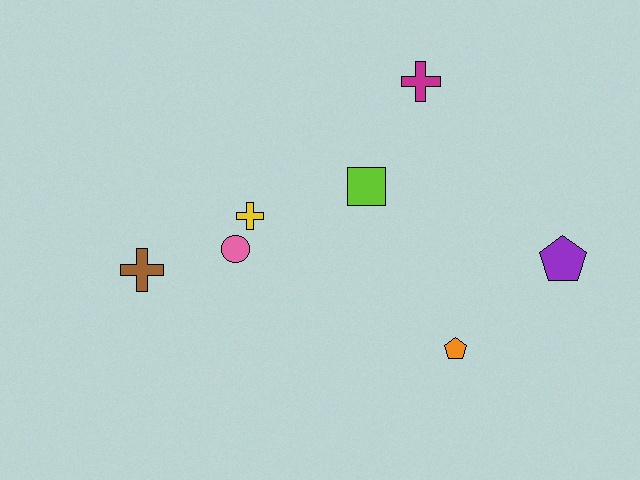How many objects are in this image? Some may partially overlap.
There are 7 objects.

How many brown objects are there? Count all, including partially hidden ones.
There is 1 brown object.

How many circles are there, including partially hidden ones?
There is 1 circle.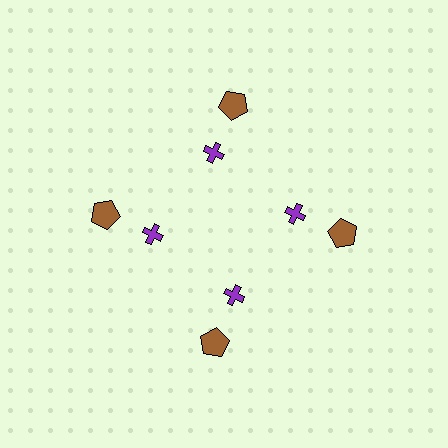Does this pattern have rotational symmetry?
Yes, this pattern has 4-fold rotational symmetry. It looks the same after rotating 90 degrees around the center.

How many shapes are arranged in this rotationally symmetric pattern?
There are 8 shapes, arranged in 4 groups of 2.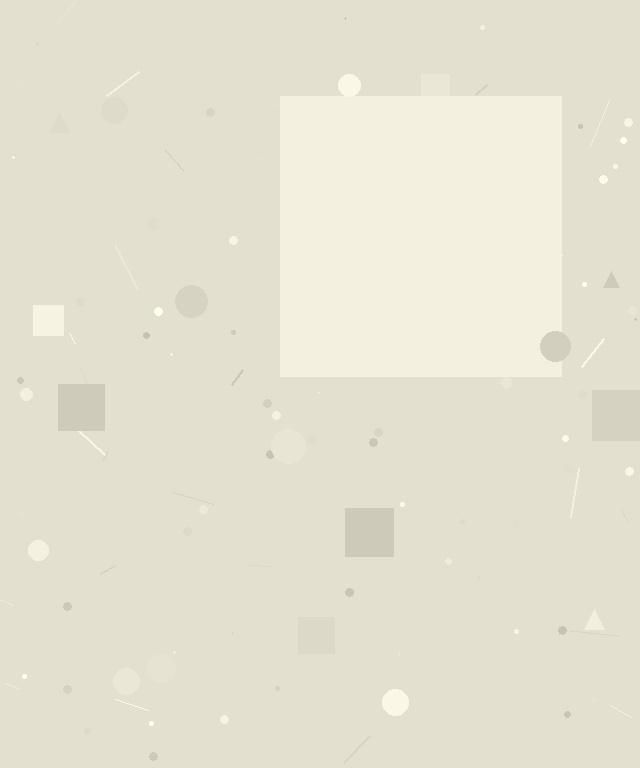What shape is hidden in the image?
A square is hidden in the image.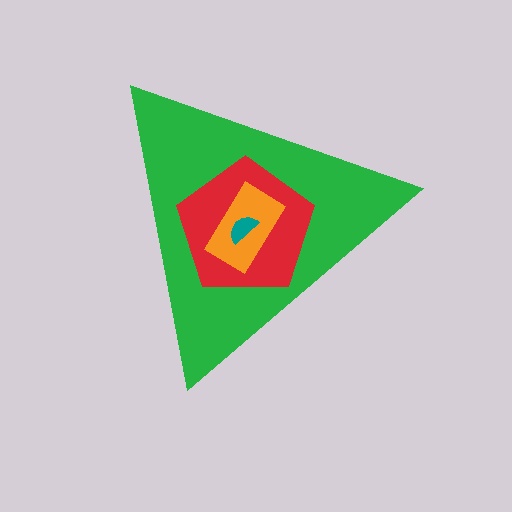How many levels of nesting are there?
4.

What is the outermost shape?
The green triangle.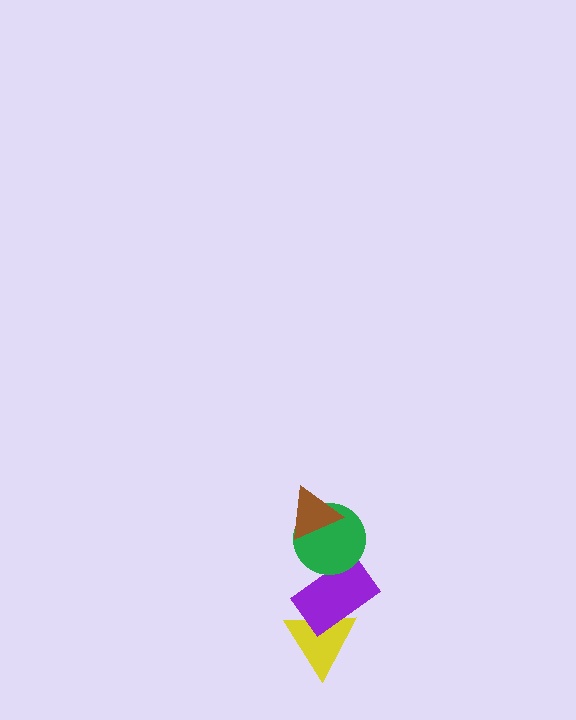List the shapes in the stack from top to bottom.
From top to bottom: the brown triangle, the green circle, the purple rectangle, the yellow triangle.